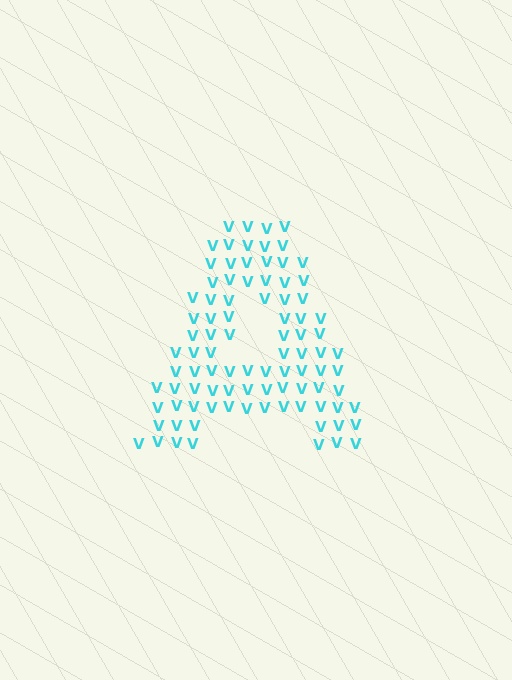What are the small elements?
The small elements are letter V's.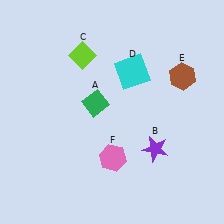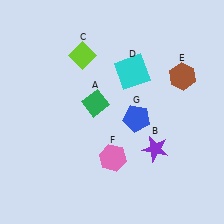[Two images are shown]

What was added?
A blue pentagon (G) was added in Image 2.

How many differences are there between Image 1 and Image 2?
There is 1 difference between the two images.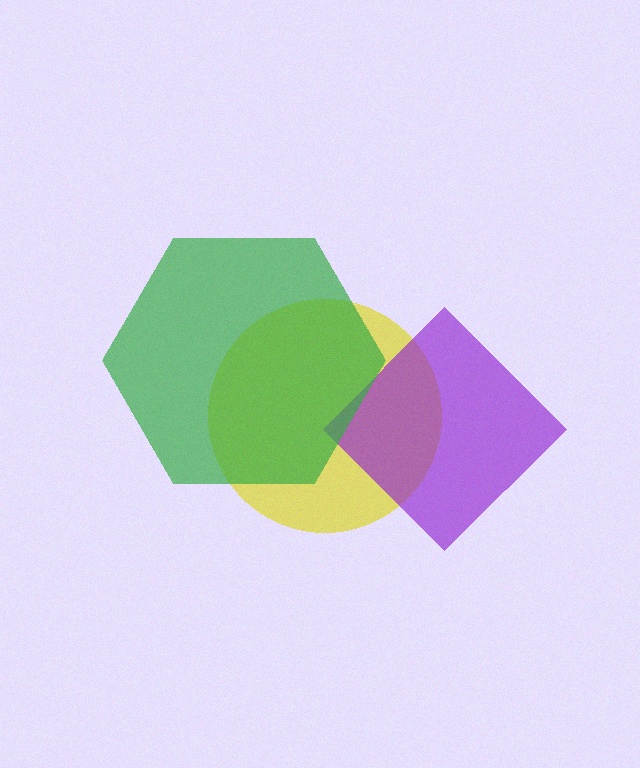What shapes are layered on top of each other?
The layered shapes are: a yellow circle, a purple diamond, a green hexagon.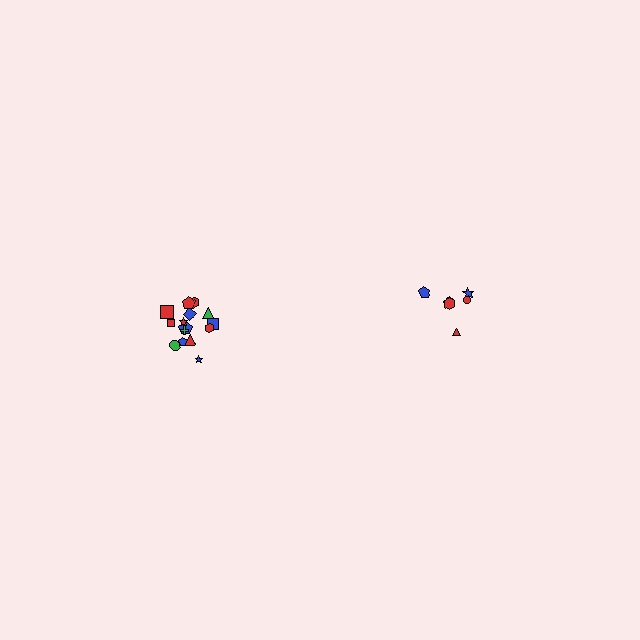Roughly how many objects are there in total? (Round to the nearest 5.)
Roughly 20 objects in total.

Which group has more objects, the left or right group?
The left group.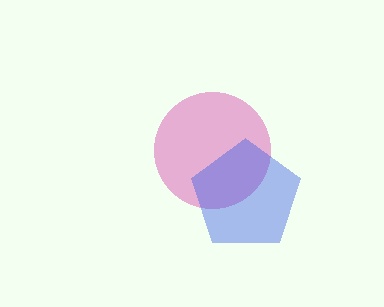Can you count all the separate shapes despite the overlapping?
Yes, there are 2 separate shapes.